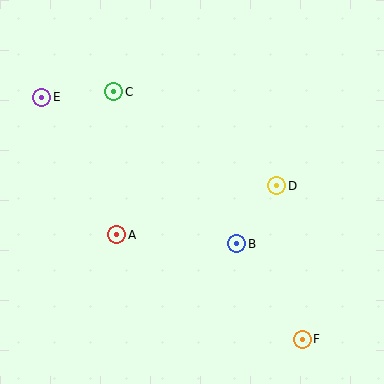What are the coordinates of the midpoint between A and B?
The midpoint between A and B is at (177, 239).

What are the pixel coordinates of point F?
Point F is at (302, 339).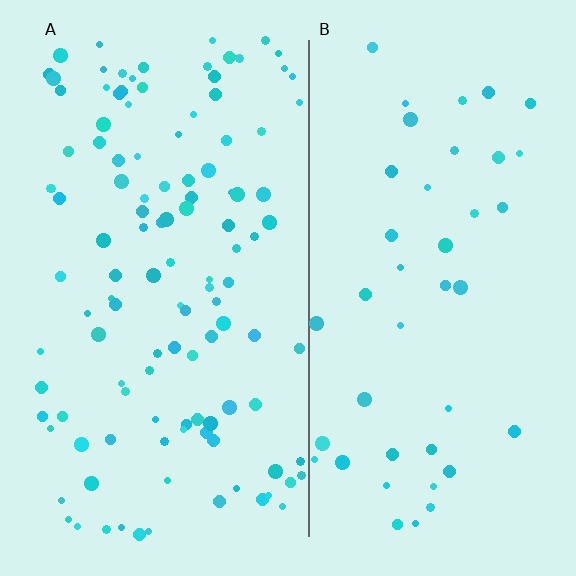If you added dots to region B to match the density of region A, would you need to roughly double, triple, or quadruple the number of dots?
Approximately triple.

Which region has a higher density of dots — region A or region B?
A (the left).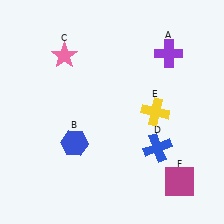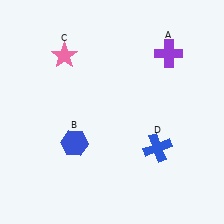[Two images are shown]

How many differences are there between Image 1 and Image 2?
There are 2 differences between the two images.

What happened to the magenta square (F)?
The magenta square (F) was removed in Image 2. It was in the bottom-right area of Image 1.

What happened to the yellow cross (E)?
The yellow cross (E) was removed in Image 2. It was in the top-right area of Image 1.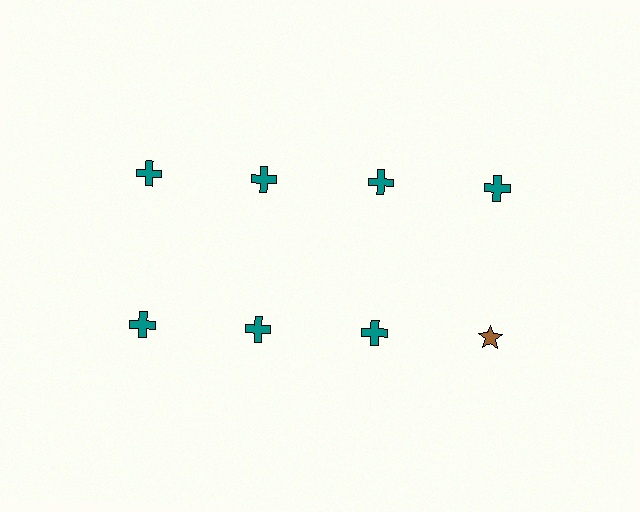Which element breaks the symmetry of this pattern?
The brown star in the second row, second from right column breaks the symmetry. All other shapes are teal crosses.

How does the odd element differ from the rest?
It differs in both color (brown instead of teal) and shape (star instead of cross).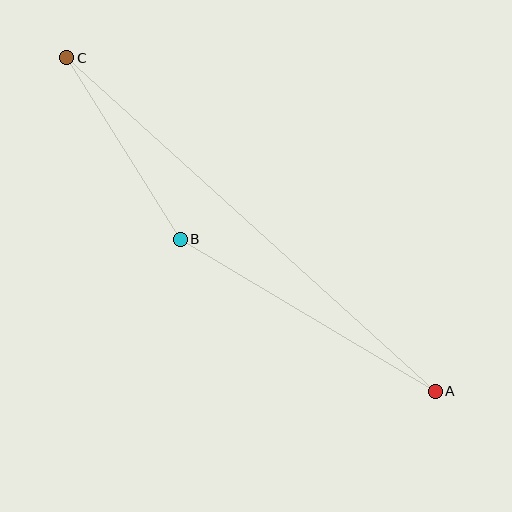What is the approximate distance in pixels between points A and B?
The distance between A and B is approximately 297 pixels.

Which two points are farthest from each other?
Points A and C are farthest from each other.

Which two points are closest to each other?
Points B and C are closest to each other.